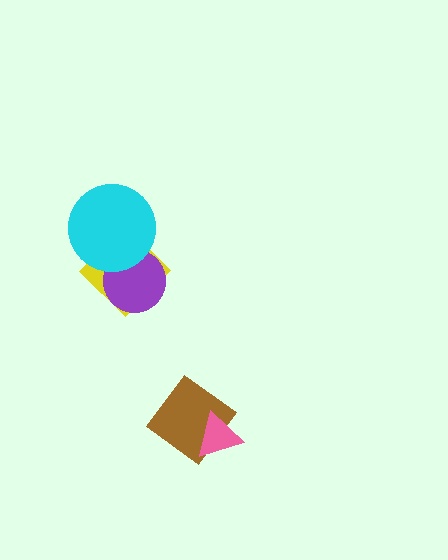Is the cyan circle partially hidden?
No, no other shape covers it.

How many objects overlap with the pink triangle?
1 object overlaps with the pink triangle.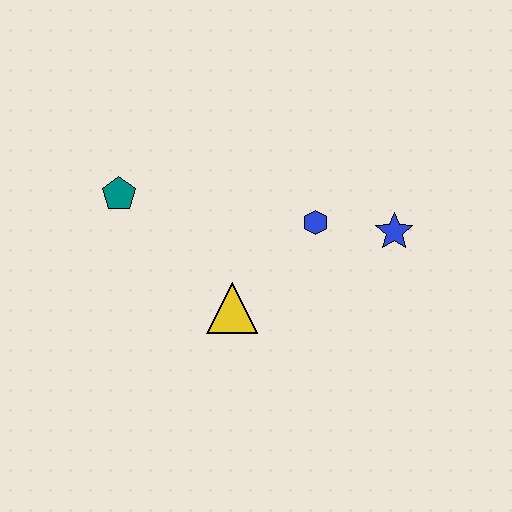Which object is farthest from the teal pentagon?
The blue star is farthest from the teal pentagon.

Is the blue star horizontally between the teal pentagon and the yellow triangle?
No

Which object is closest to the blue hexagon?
The blue star is closest to the blue hexagon.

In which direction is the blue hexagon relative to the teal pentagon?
The blue hexagon is to the right of the teal pentagon.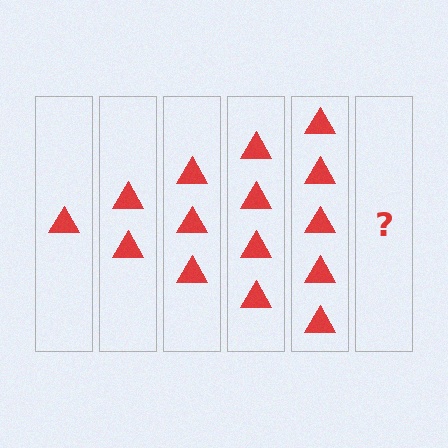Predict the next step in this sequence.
The next step is 6 triangles.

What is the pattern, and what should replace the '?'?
The pattern is that each step adds one more triangle. The '?' should be 6 triangles.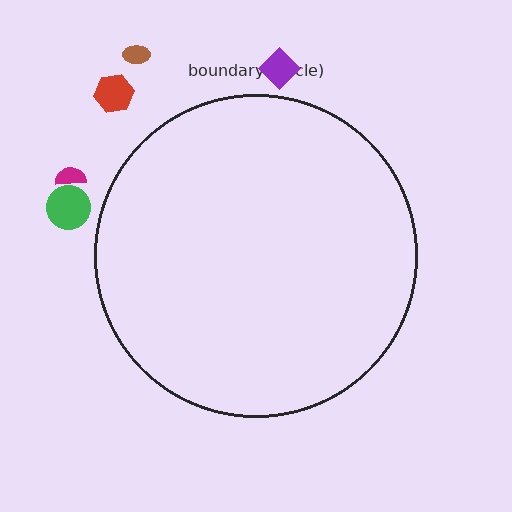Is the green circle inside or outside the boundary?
Outside.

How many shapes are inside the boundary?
0 inside, 5 outside.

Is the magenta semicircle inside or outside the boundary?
Outside.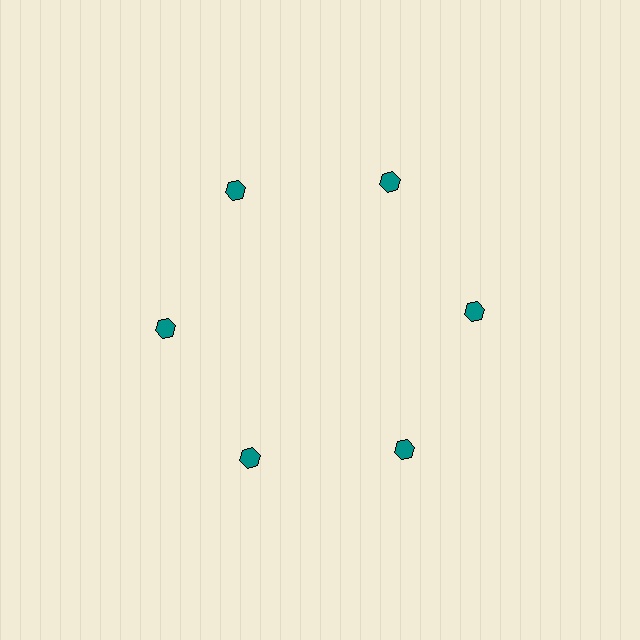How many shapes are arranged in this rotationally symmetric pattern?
There are 6 shapes, arranged in 6 groups of 1.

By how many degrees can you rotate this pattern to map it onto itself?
The pattern maps onto itself every 60 degrees of rotation.